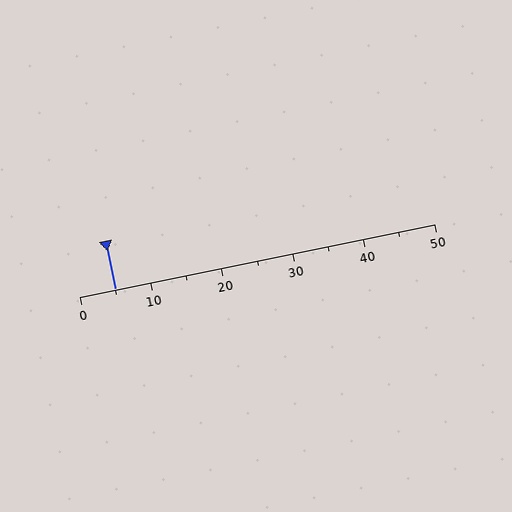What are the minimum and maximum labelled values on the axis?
The axis runs from 0 to 50.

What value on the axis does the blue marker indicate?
The marker indicates approximately 5.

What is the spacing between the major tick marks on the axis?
The major ticks are spaced 10 apart.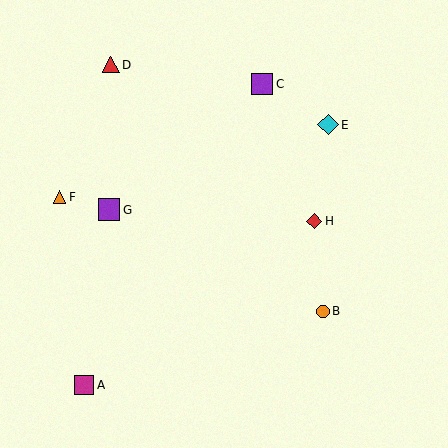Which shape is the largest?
The purple square (labeled G) is the largest.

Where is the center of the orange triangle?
The center of the orange triangle is at (59, 197).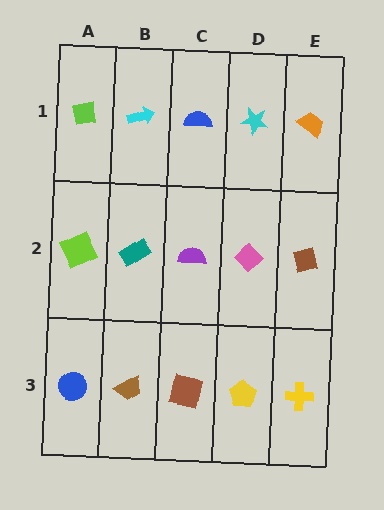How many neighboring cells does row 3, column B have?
3.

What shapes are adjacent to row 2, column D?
A cyan star (row 1, column D), a yellow pentagon (row 3, column D), a purple semicircle (row 2, column C), a brown square (row 2, column E).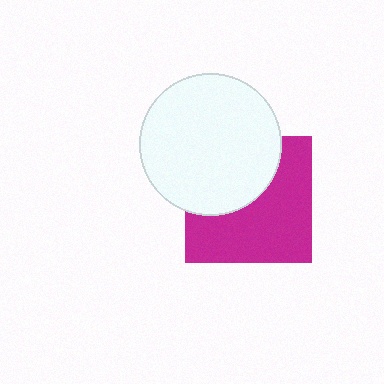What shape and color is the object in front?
The object in front is a white circle.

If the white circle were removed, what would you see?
You would see the complete magenta square.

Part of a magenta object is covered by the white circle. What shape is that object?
It is a square.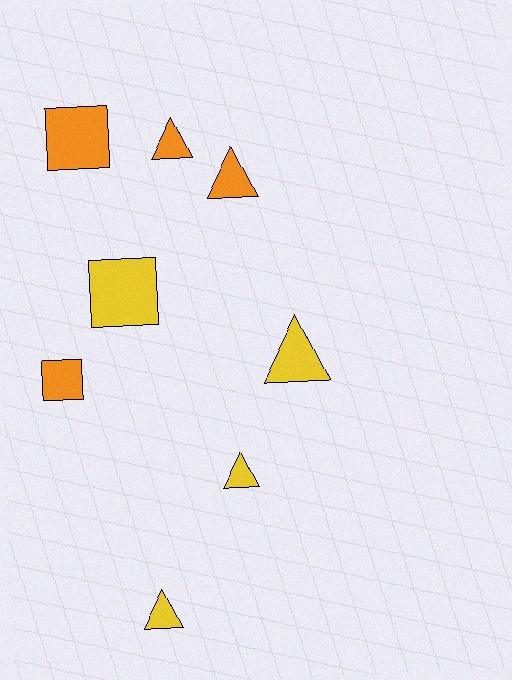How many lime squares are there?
There are no lime squares.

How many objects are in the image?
There are 8 objects.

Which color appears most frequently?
Orange, with 4 objects.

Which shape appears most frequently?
Triangle, with 5 objects.